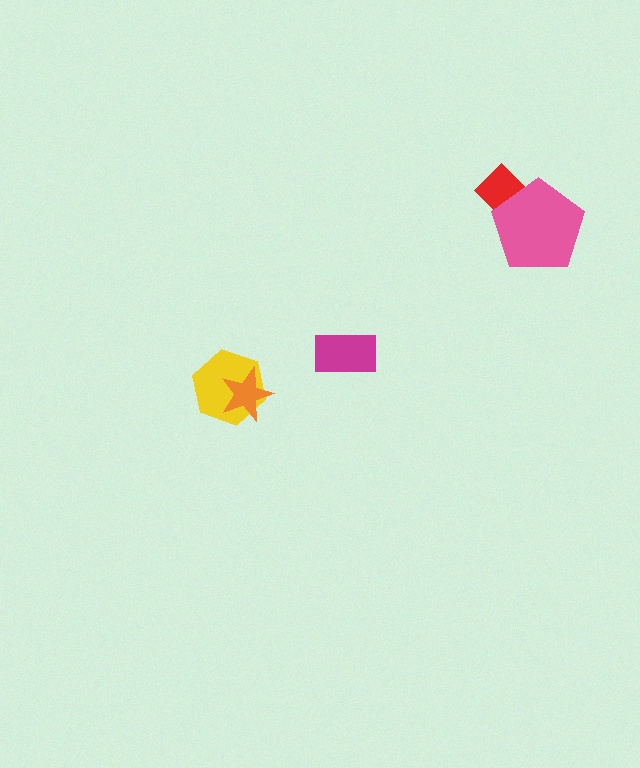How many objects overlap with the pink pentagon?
1 object overlaps with the pink pentagon.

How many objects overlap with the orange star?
1 object overlaps with the orange star.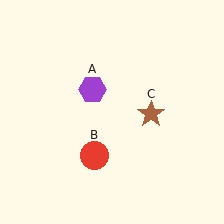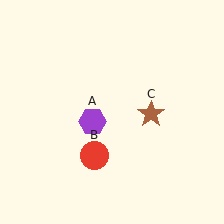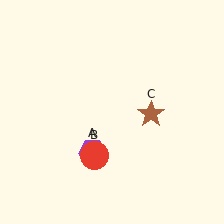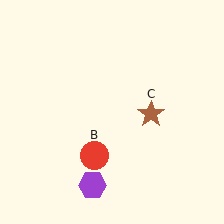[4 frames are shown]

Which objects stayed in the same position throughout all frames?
Red circle (object B) and brown star (object C) remained stationary.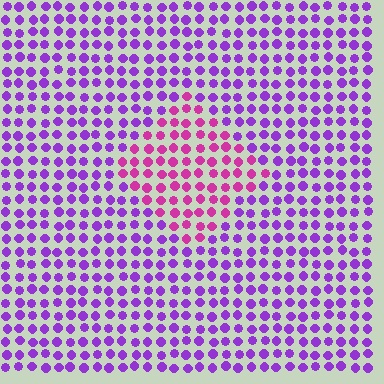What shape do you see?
I see a diamond.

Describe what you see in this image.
The image is filled with small purple elements in a uniform arrangement. A diamond-shaped region is visible where the elements are tinted to a slightly different hue, forming a subtle color boundary.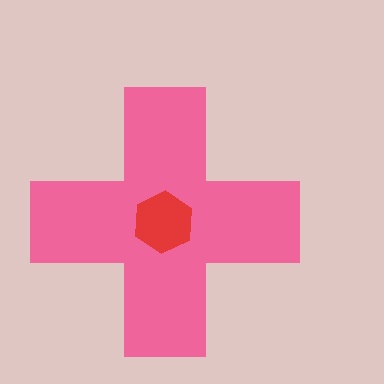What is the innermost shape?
The red hexagon.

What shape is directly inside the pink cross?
The red hexagon.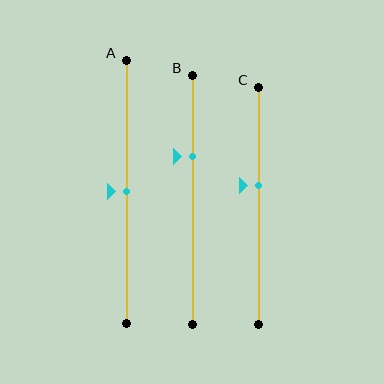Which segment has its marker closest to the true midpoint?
Segment A has its marker closest to the true midpoint.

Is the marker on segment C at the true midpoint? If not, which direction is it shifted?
No, the marker on segment C is shifted upward by about 9% of the segment length.